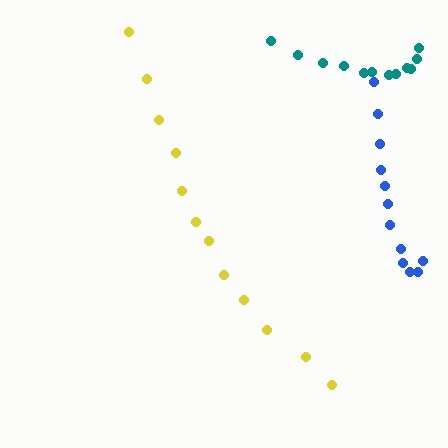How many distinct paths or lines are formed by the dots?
There are 3 distinct paths.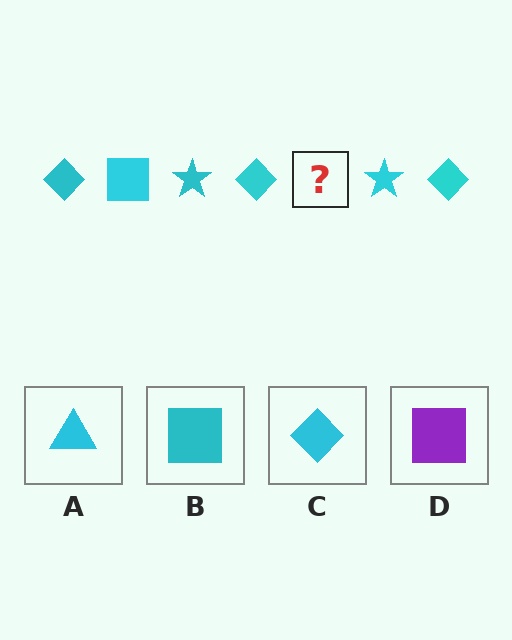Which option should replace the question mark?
Option B.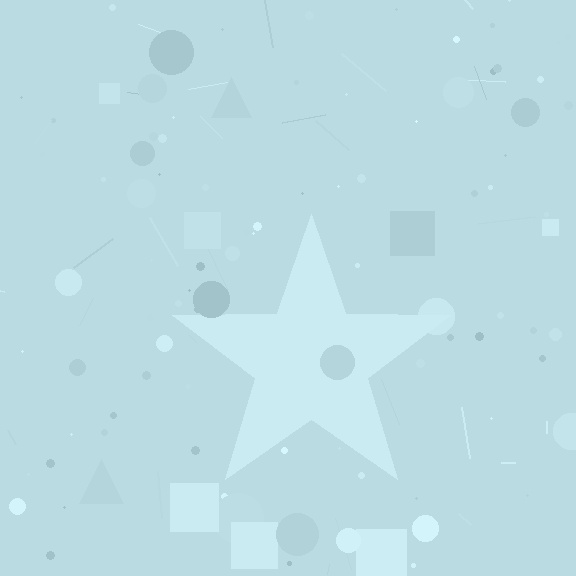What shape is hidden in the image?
A star is hidden in the image.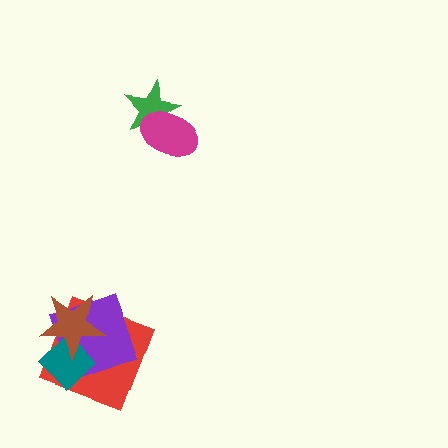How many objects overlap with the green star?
1 object overlaps with the green star.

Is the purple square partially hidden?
Yes, it is partially covered by another shape.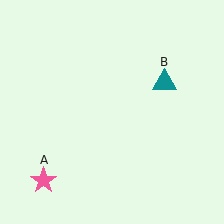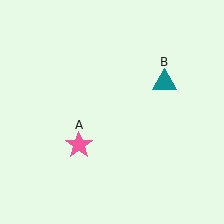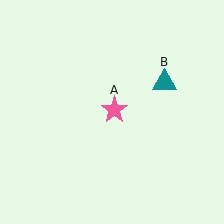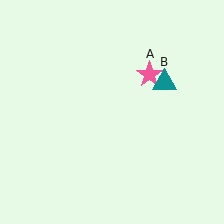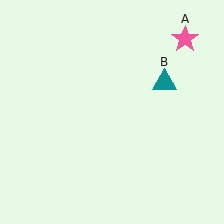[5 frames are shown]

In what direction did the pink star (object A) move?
The pink star (object A) moved up and to the right.